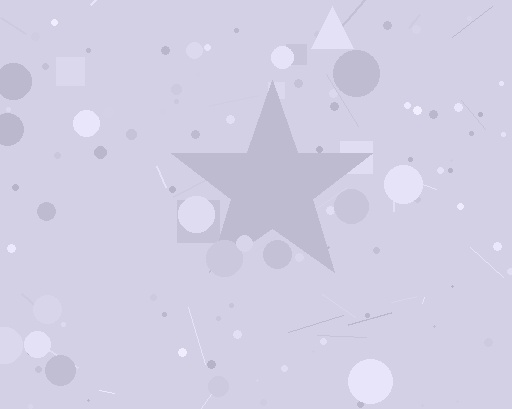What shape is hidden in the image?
A star is hidden in the image.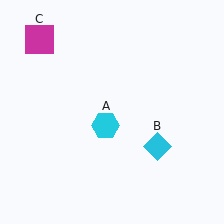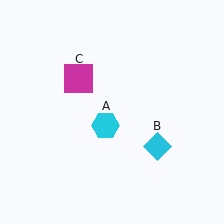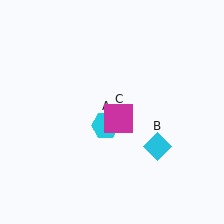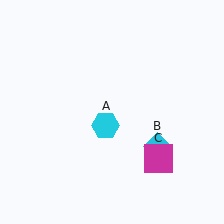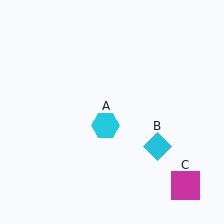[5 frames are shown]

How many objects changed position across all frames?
1 object changed position: magenta square (object C).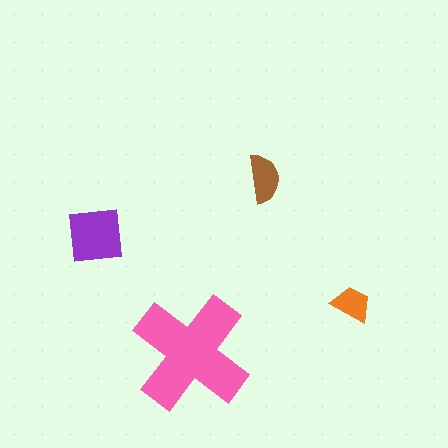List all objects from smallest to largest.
The orange trapezoid, the brown semicircle, the purple square, the pink cross.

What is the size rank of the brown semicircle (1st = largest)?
3rd.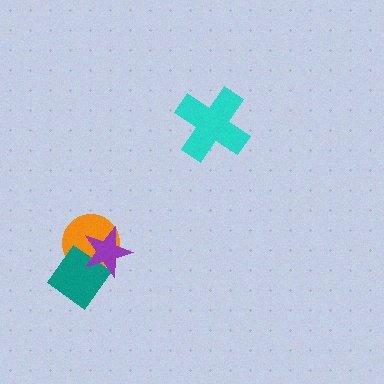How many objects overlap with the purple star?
2 objects overlap with the purple star.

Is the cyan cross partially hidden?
No, no other shape covers it.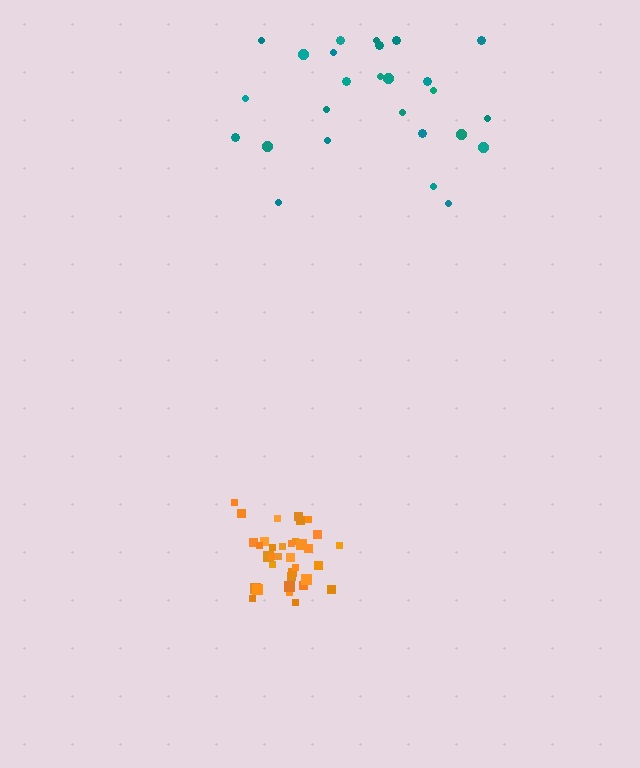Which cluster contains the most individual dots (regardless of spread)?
Orange (35).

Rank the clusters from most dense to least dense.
orange, teal.